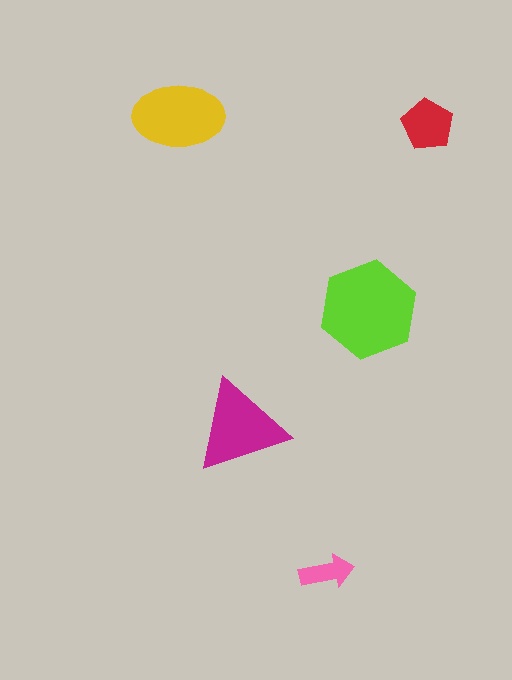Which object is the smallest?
The pink arrow.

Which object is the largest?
The lime hexagon.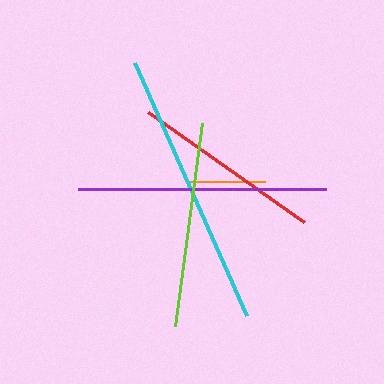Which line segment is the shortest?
The orange line is the shortest at approximately 78 pixels.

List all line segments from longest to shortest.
From longest to shortest: cyan, purple, lime, red, orange.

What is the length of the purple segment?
The purple segment is approximately 248 pixels long.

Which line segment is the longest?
The cyan line is the longest at approximately 278 pixels.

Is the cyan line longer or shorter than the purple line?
The cyan line is longer than the purple line.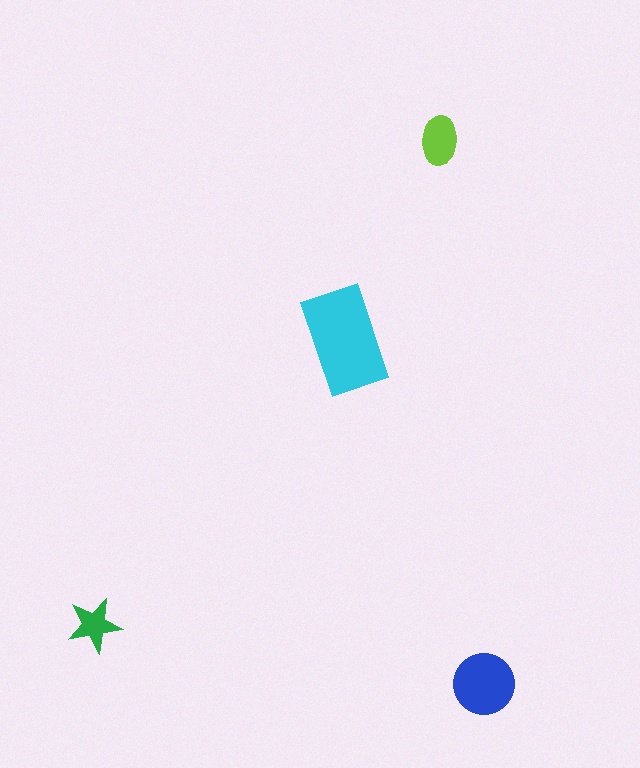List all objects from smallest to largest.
The green star, the lime ellipse, the blue circle, the cyan rectangle.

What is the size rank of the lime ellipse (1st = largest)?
3rd.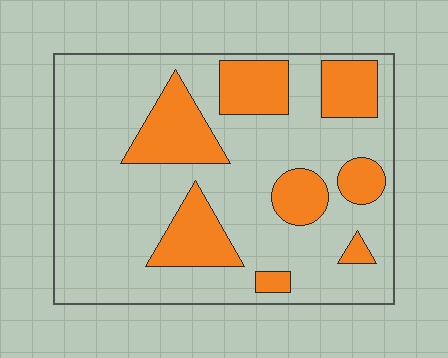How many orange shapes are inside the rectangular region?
8.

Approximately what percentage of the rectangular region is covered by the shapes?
Approximately 25%.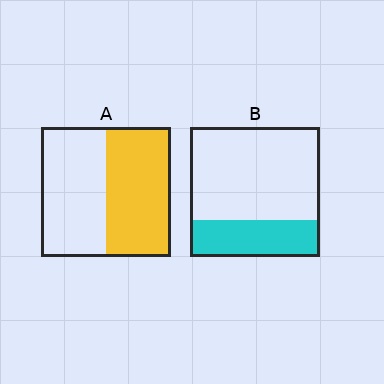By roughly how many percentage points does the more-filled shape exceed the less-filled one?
By roughly 20 percentage points (A over B).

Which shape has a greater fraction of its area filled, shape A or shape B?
Shape A.